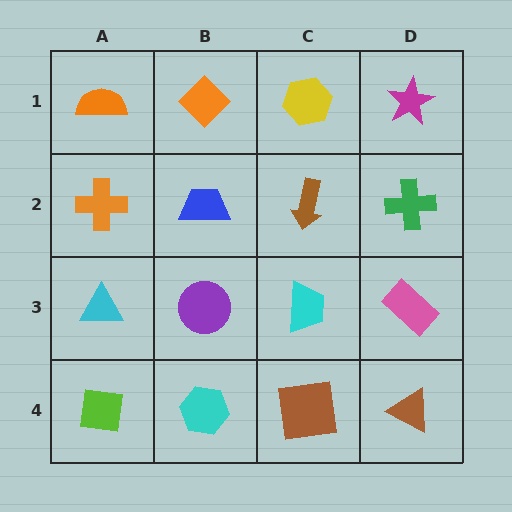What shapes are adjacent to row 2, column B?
An orange diamond (row 1, column B), a purple circle (row 3, column B), an orange cross (row 2, column A), a brown arrow (row 2, column C).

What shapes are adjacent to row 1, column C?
A brown arrow (row 2, column C), an orange diamond (row 1, column B), a magenta star (row 1, column D).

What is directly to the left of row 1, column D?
A yellow hexagon.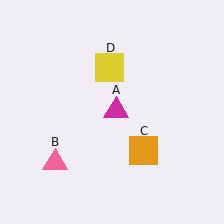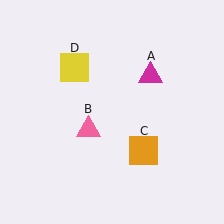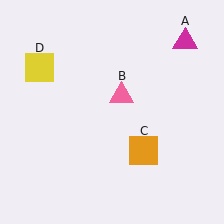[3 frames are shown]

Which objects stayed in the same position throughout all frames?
Orange square (object C) remained stationary.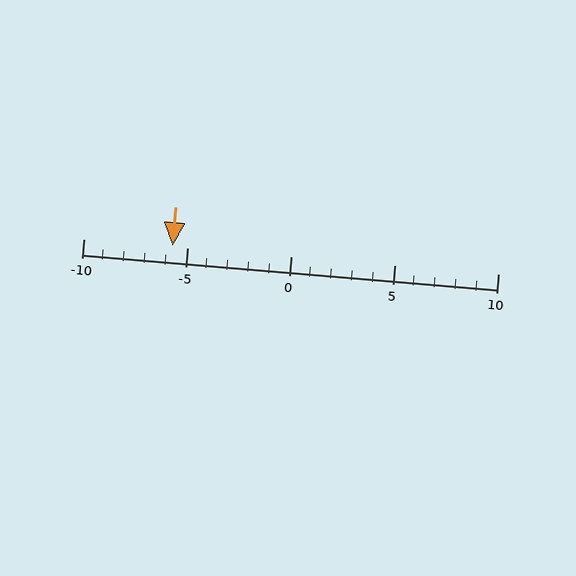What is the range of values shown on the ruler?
The ruler shows values from -10 to 10.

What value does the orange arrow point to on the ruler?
The orange arrow points to approximately -6.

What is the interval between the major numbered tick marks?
The major tick marks are spaced 5 units apart.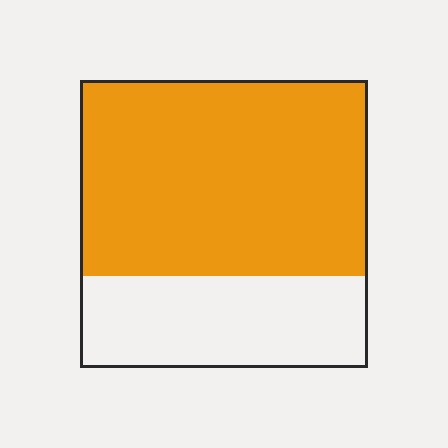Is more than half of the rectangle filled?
Yes.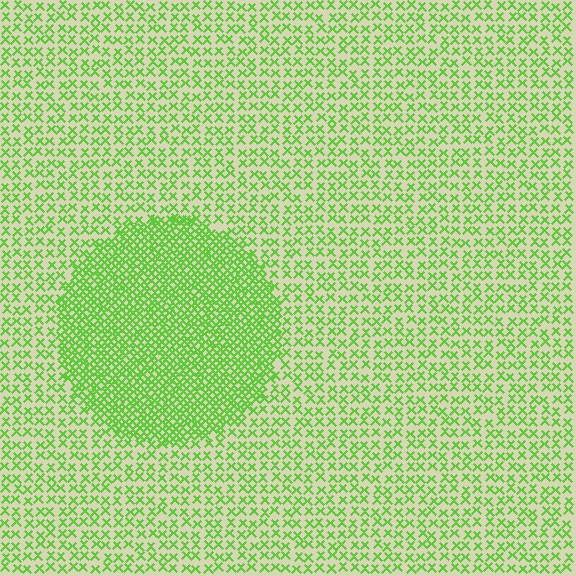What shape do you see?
I see a circle.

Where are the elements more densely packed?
The elements are more densely packed inside the circle boundary.